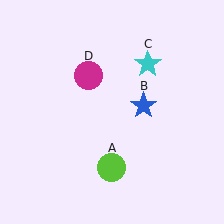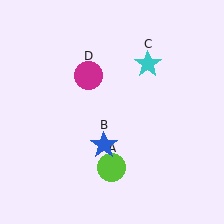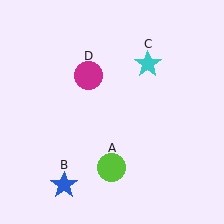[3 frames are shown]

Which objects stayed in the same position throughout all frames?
Lime circle (object A) and cyan star (object C) and magenta circle (object D) remained stationary.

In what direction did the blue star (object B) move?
The blue star (object B) moved down and to the left.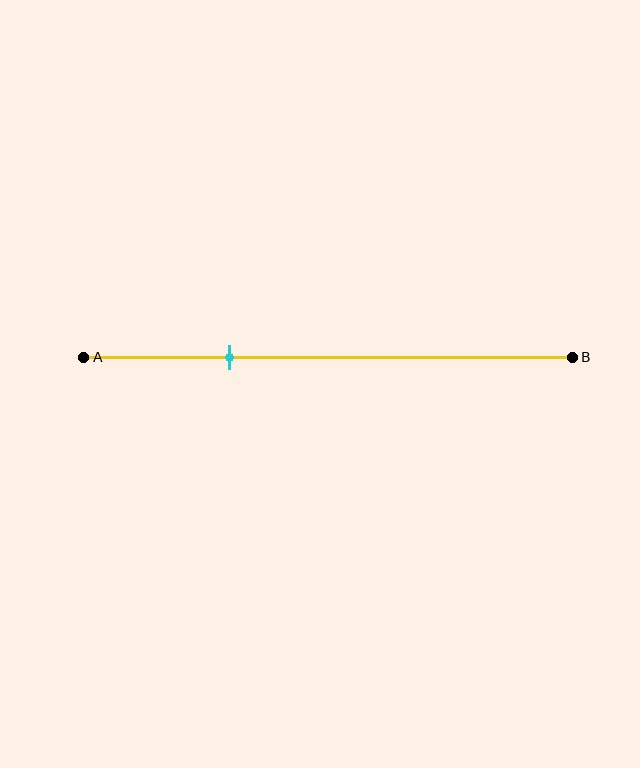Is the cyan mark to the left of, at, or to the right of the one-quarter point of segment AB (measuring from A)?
The cyan mark is to the right of the one-quarter point of segment AB.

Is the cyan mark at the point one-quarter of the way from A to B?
No, the mark is at about 30% from A, not at the 25% one-quarter point.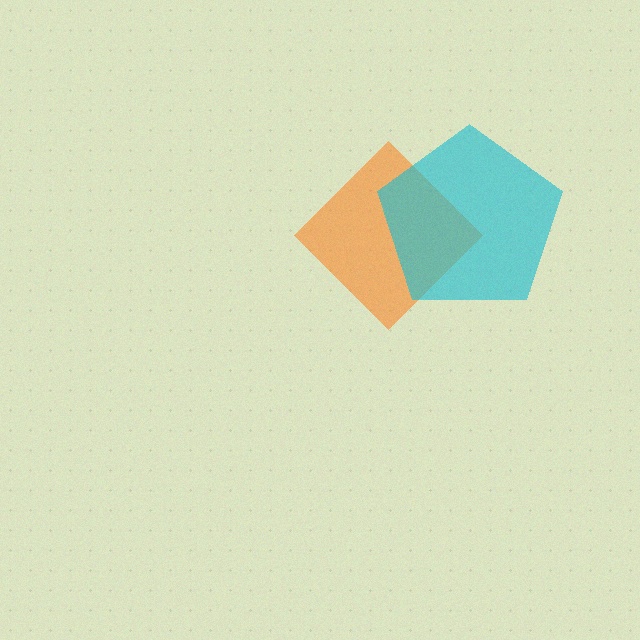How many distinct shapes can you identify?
There are 2 distinct shapes: an orange diamond, a cyan pentagon.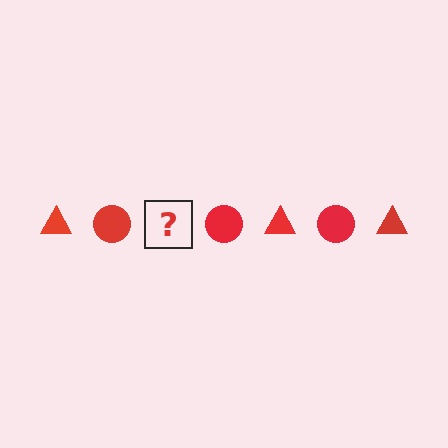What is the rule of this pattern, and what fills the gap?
The rule is that the pattern cycles through triangle, circle shapes in red. The gap should be filled with a red triangle.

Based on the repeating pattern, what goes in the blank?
The blank should be a red triangle.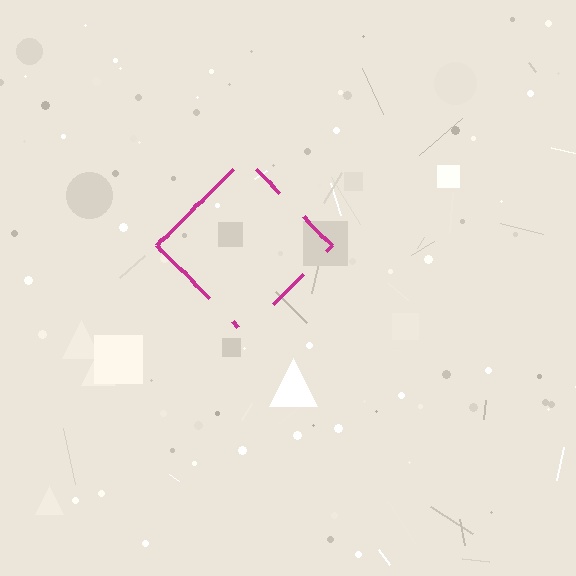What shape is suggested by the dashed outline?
The dashed outline suggests a diamond.